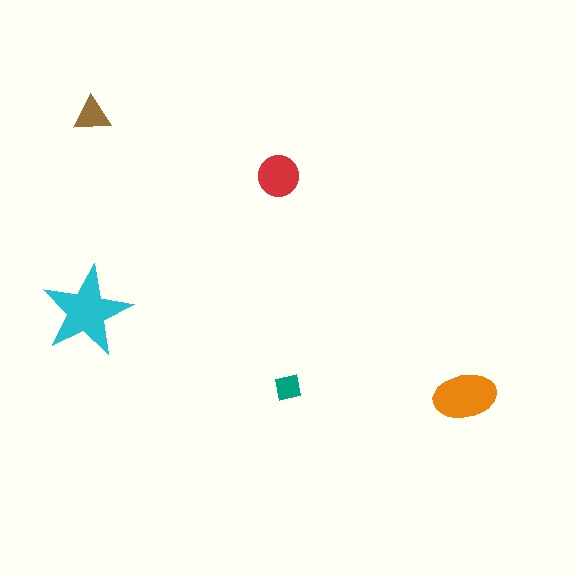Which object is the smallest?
The teal square.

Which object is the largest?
The cyan star.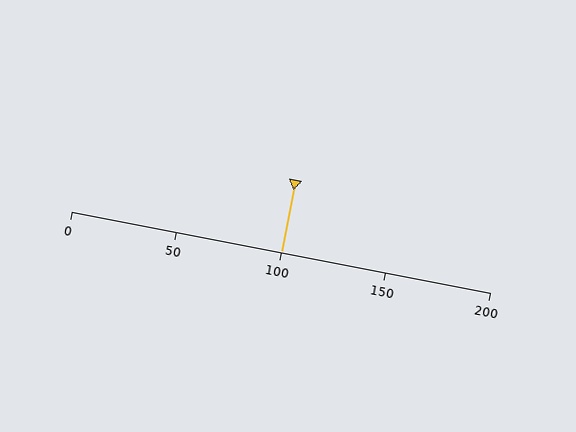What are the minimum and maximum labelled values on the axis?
The axis runs from 0 to 200.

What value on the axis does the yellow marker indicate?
The marker indicates approximately 100.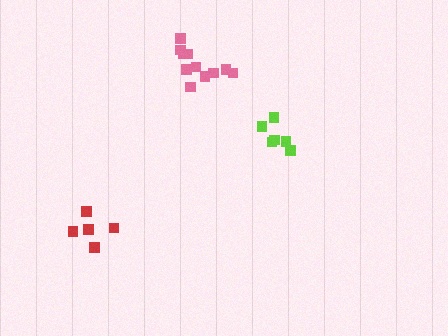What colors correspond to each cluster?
The clusters are colored: lime, red, pink.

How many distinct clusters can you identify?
There are 3 distinct clusters.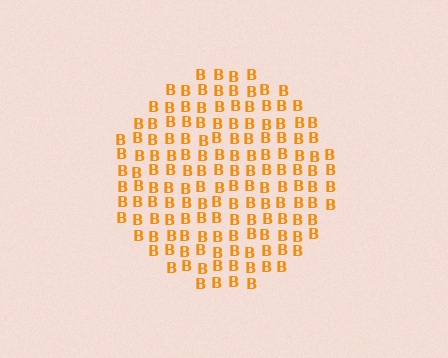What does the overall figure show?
The overall figure shows a circle.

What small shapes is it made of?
It is made of small letter B's.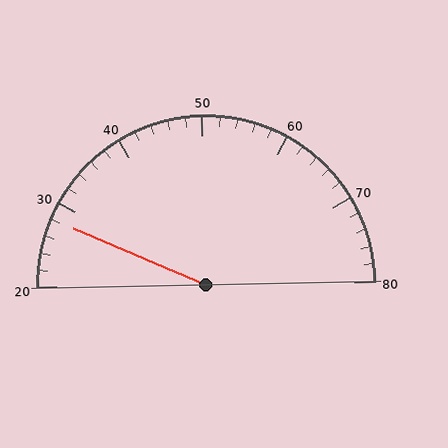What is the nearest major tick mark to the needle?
The nearest major tick mark is 30.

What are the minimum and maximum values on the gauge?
The gauge ranges from 20 to 80.